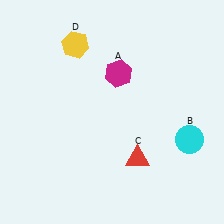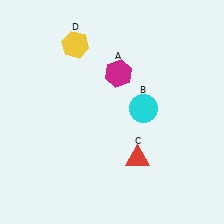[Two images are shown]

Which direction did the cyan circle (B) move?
The cyan circle (B) moved left.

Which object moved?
The cyan circle (B) moved left.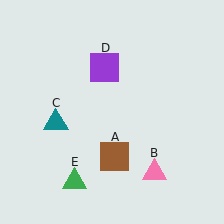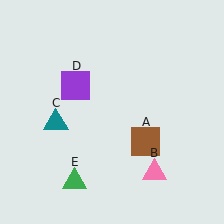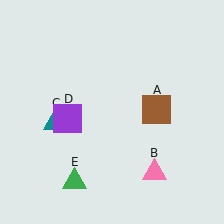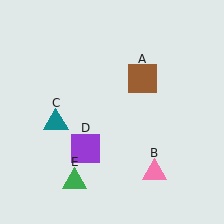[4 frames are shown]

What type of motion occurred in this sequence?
The brown square (object A), purple square (object D) rotated counterclockwise around the center of the scene.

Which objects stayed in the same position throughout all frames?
Pink triangle (object B) and teal triangle (object C) and green triangle (object E) remained stationary.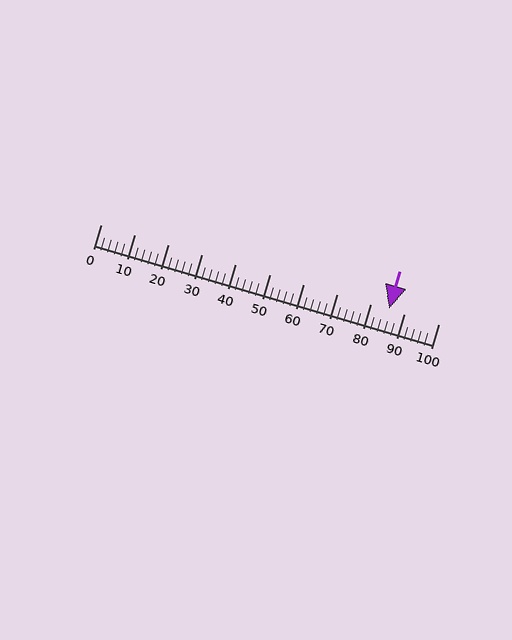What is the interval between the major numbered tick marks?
The major tick marks are spaced 10 units apart.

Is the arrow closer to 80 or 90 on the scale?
The arrow is closer to 90.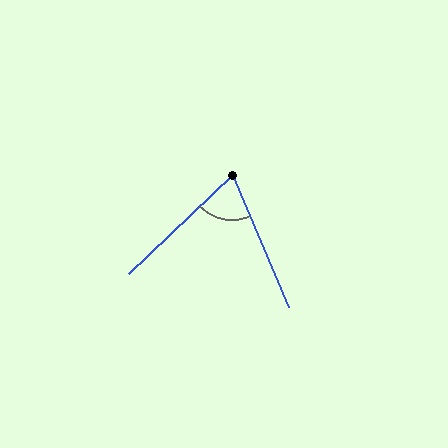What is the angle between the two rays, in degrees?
Approximately 69 degrees.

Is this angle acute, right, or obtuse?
It is acute.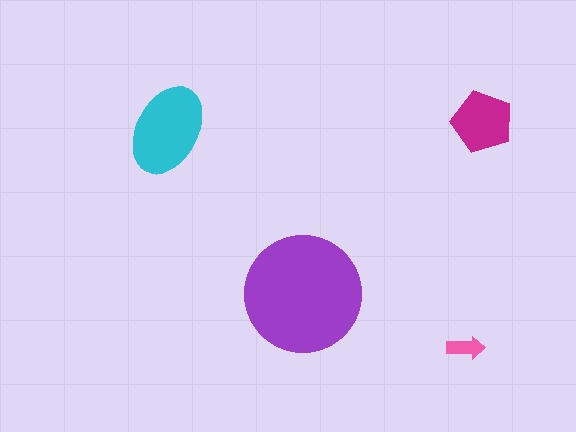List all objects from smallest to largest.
The pink arrow, the magenta pentagon, the cyan ellipse, the purple circle.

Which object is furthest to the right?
The magenta pentagon is rightmost.